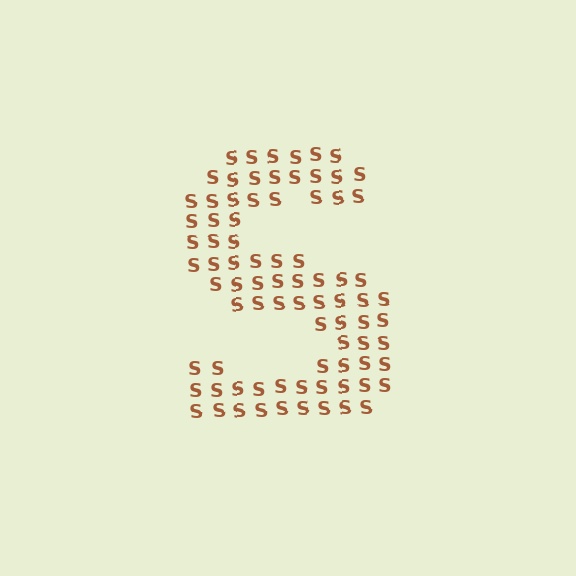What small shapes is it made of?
It is made of small letter S's.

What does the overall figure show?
The overall figure shows the letter S.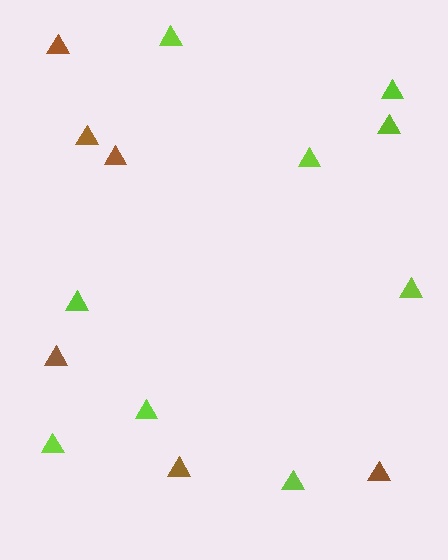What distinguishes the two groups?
There are 2 groups: one group of lime triangles (9) and one group of brown triangles (6).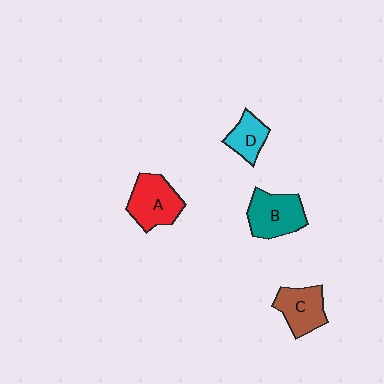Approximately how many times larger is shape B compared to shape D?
Approximately 1.6 times.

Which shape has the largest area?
Shape A (red).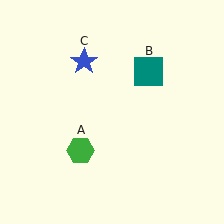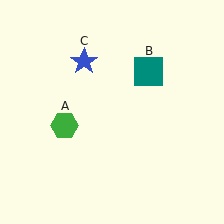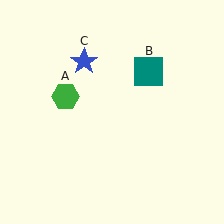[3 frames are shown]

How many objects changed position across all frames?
1 object changed position: green hexagon (object A).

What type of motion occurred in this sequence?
The green hexagon (object A) rotated clockwise around the center of the scene.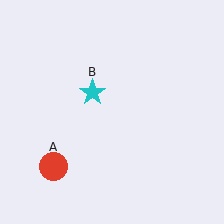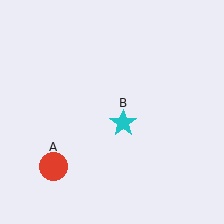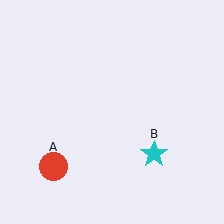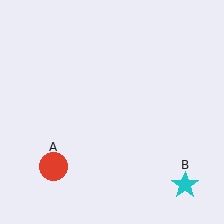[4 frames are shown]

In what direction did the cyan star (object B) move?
The cyan star (object B) moved down and to the right.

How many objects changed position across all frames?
1 object changed position: cyan star (object B).